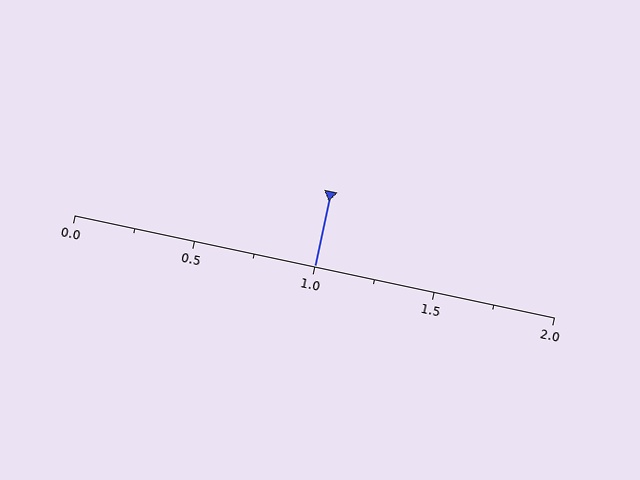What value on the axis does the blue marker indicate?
The marker indicates approximately 1.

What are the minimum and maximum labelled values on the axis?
The axis runs from 0.0 to 2.0.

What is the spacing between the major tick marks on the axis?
The major ticks are spaced 0.5 apart.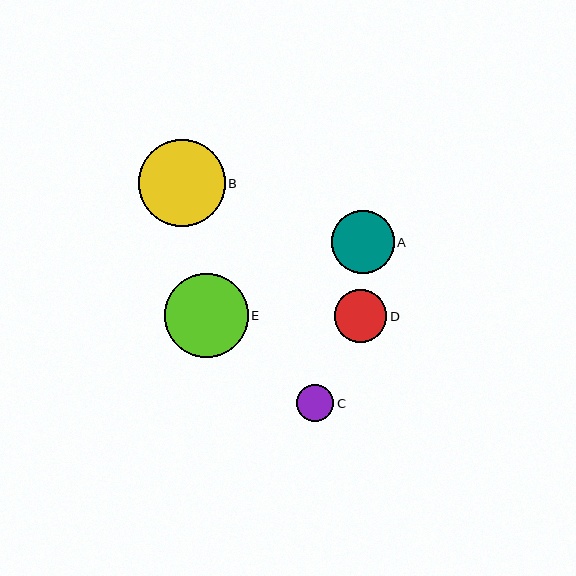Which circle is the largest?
Circle B is the largest with a size of approximately 87 pixels.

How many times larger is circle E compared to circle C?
Circle E is approximately 2.3 times the size of circle C.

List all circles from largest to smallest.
From largest to smallest: B, E, A, D, C.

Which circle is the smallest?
Circle C is the smallest with a size of approximately 37 pixels.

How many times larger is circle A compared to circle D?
Circle A is approximately 1.2 times the size of circle D.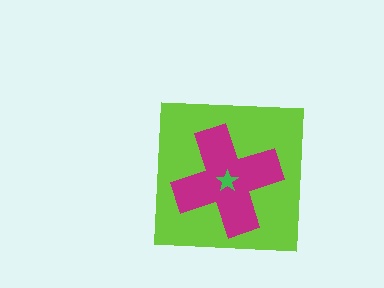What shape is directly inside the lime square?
The magenta cross.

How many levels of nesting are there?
3.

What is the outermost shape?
The lime square.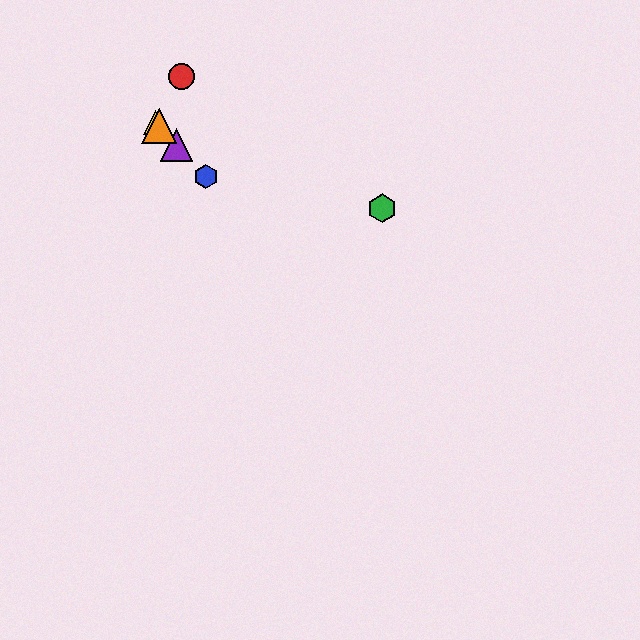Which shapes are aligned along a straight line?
The blue hexagon, the yellow triangle, the purple triangle, the orange triangle are aligned along a straight line.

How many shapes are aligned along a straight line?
4 shapes (the blue hexagon, the yellow triangle, the purple triangle, the orange triangle) are aligned along a straight line.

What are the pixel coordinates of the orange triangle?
The orange triangle is at (159, 126).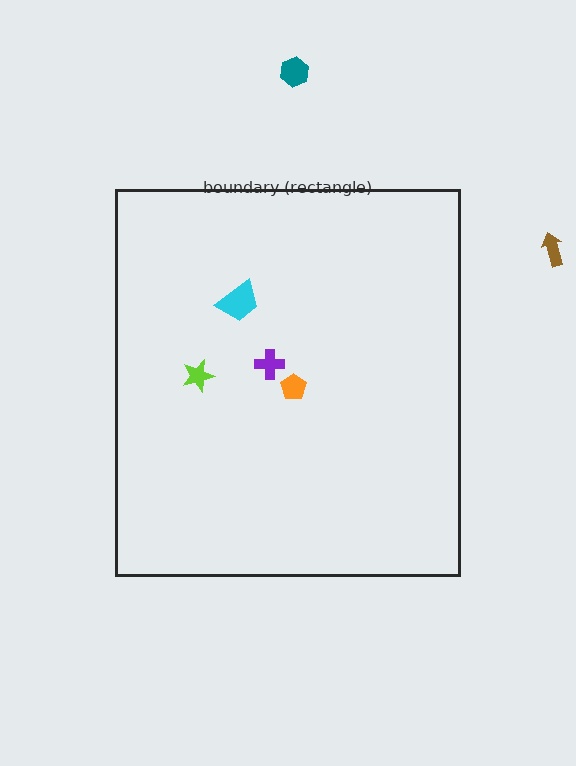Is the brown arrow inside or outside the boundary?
Outside.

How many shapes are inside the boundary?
4 inside, 2 outside.